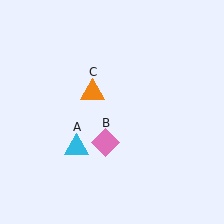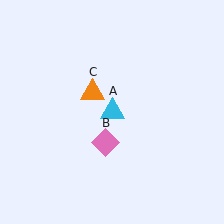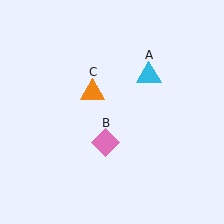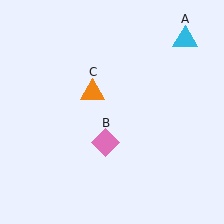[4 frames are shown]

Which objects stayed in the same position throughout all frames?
Pink diamond (object B) and orange triangle (object C) remained stationary.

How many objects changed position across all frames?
1 object changed position: cyan triangle (object A).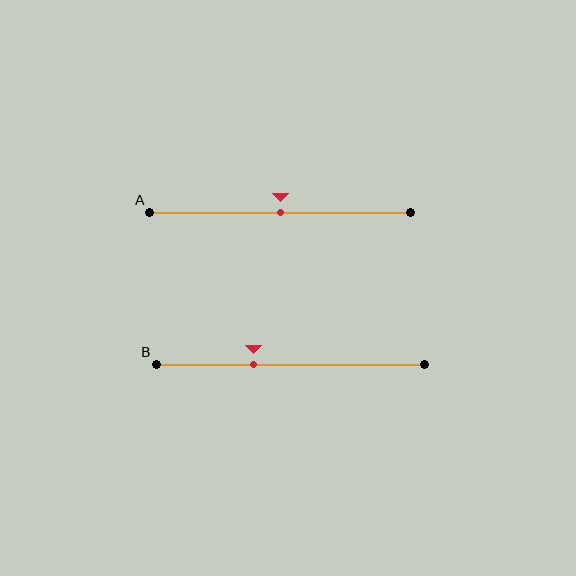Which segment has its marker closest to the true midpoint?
Segment A has its marker closest to the true midpoint.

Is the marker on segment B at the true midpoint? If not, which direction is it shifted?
No, the marker on segment B is shifted to the left by about 14% of the segment length.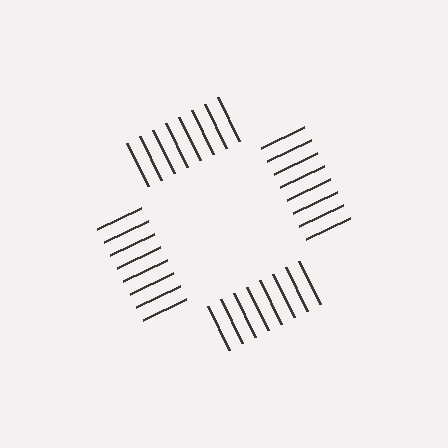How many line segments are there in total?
32 — 8 along each of the 4 edges.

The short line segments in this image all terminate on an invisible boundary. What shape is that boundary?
An illusory square — the line segments terminate on its edges but no continuous stroke is drawn.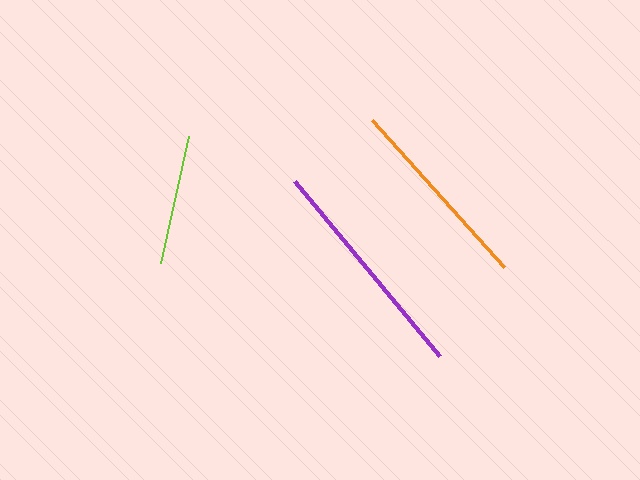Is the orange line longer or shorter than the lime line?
The orange line is longer than the lime line.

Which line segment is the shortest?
The lime line is the shortest at approximately 130 pixels.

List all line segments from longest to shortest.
From longest to shortest: purple, orange, lime.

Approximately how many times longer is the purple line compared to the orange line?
The purple line is approximately 1.2 times the length of the orange line.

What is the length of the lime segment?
The lime segment is approximately 130 pixels long.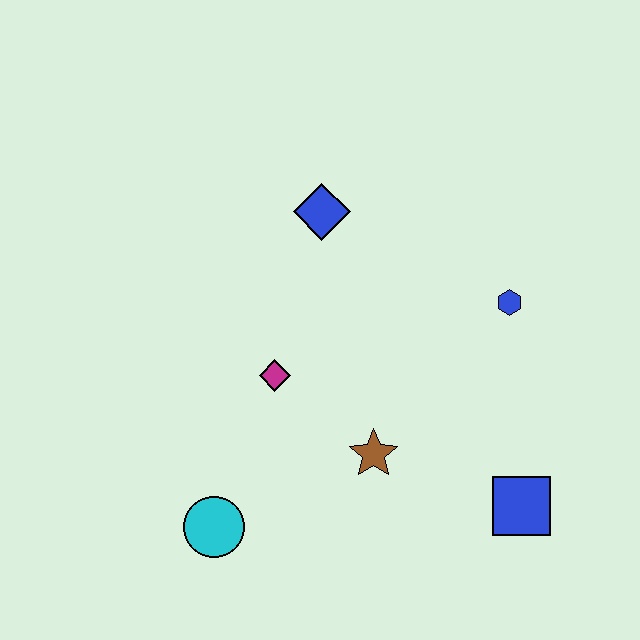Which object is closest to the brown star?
The magenta diamond is closest to the brown star.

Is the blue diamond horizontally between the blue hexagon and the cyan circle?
Yes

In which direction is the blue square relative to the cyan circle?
The blue square is to the right of the cyan circle.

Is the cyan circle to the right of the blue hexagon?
No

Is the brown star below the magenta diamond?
Yes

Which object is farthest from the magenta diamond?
The blue square is farthest from the magenta diamond.